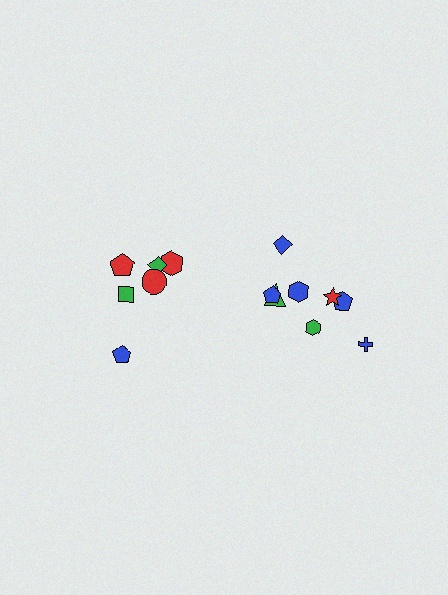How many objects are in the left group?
There are 6 objects.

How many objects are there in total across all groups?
There are 14 objects.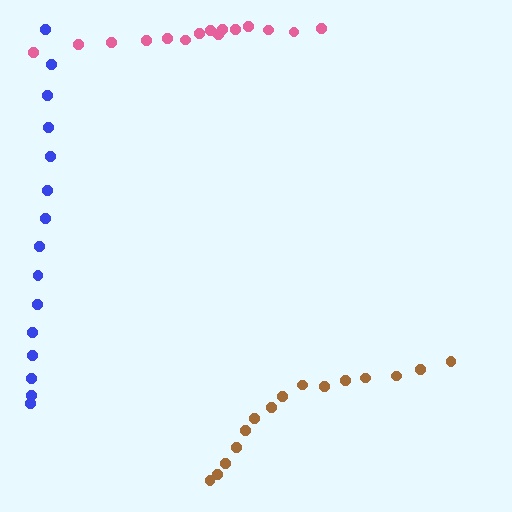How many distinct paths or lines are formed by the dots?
There are 3 distinct paths.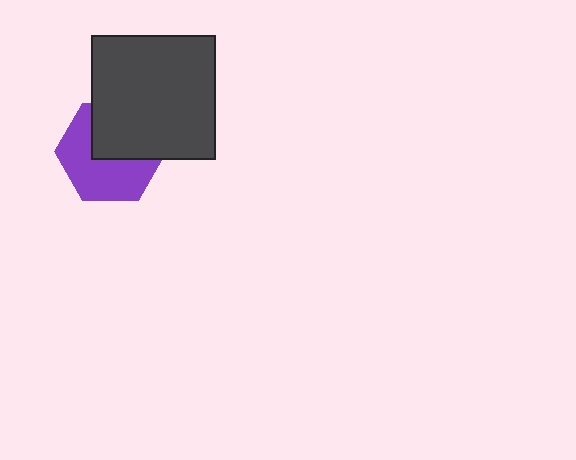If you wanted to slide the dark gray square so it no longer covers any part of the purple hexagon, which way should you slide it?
Slide it up — that is the most direct way to separate the two shapes.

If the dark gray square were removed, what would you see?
You would see the complete purple hexagon.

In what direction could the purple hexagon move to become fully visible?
The purple hexagon could move down. That would shift it out from behind the dark gray square entirely.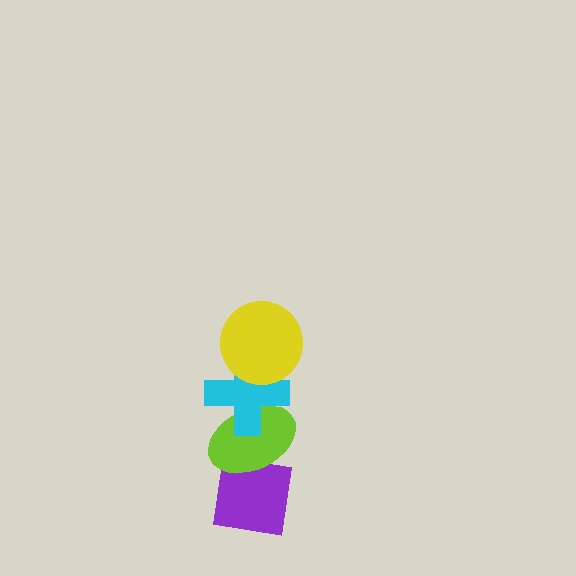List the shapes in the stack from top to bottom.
From top to bottom: the yellow circle, the cyan cross, the lime ellipse, the purple square.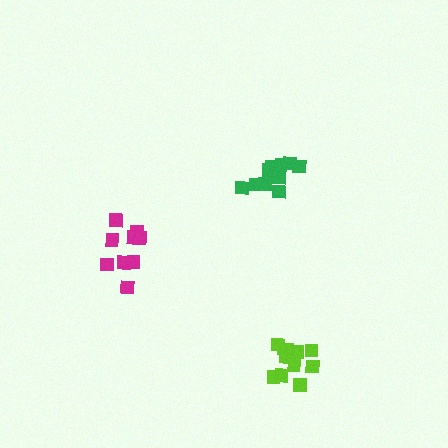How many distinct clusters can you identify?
There are 3 distinct clusters.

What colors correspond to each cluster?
The clusters are colored: green, lime, magenta.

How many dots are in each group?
Group 1: 10 dots, Group 2: 11 dots, Group 3: 9 dots (30 total).